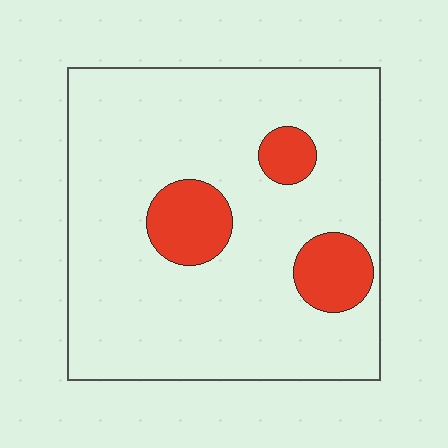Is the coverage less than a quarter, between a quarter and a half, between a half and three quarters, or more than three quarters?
Less than a quarter.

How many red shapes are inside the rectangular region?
3.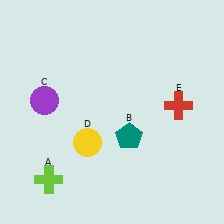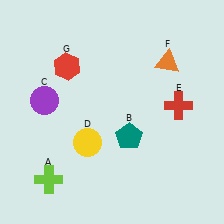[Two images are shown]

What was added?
An orange triangle (F), a red hexagon (G) were added in Image 2.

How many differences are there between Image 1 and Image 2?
There are 2 differences between the two images.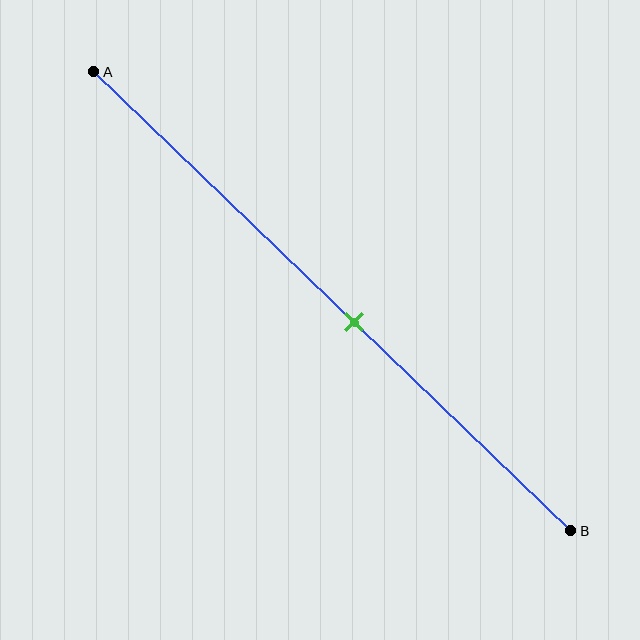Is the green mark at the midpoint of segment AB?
No, the mark is at about 55% from A, not at the 50% midpoint.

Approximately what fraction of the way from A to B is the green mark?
The green mark is approximately 55% of the way from A to B.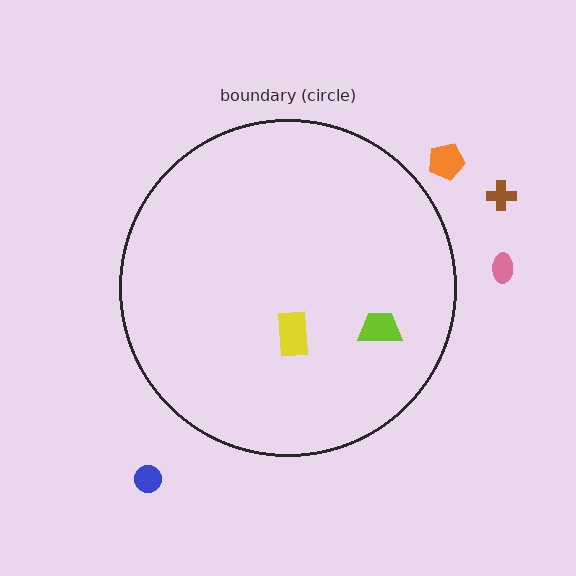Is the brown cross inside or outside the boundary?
Outside.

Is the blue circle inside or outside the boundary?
Outside.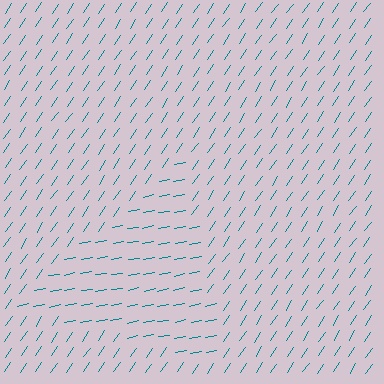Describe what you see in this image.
The image is filled with small teal line segments. A triangle region in the image has lines oriented differently from the surrounding lines, creating a visible texture boundary.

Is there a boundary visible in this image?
Yes, there is a texture boundary formed by a change in line orientation.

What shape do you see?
I see a triangle.